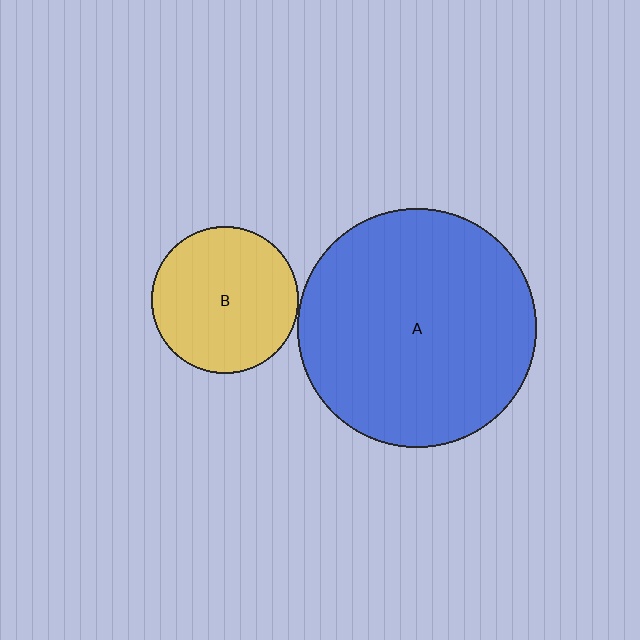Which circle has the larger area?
Circle A (blue).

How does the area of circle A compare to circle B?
Approximately 2.6 times.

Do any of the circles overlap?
No, none of the circles overlap.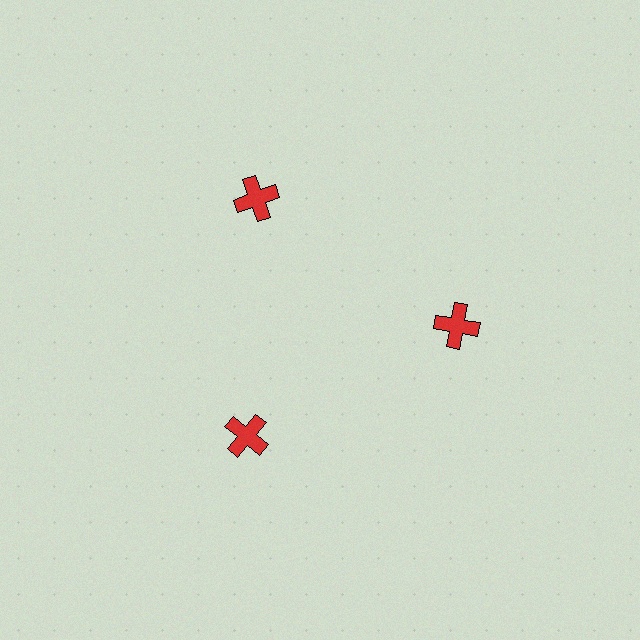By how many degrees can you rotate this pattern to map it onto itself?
The pattern maps onto itself every 120 degrees of rotation.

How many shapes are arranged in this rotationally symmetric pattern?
There are 3 shapes, arranged in 3 groups of 1.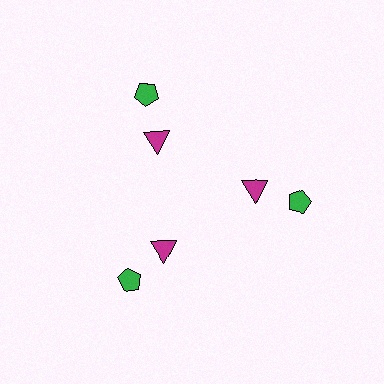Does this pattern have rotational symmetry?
Yes, this pattern has 3-fold rotational symmetry. It looks the same after rotating 120 degrees around the center.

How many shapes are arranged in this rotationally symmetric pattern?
There are 6 shapes, arranged in 3 groups of 2.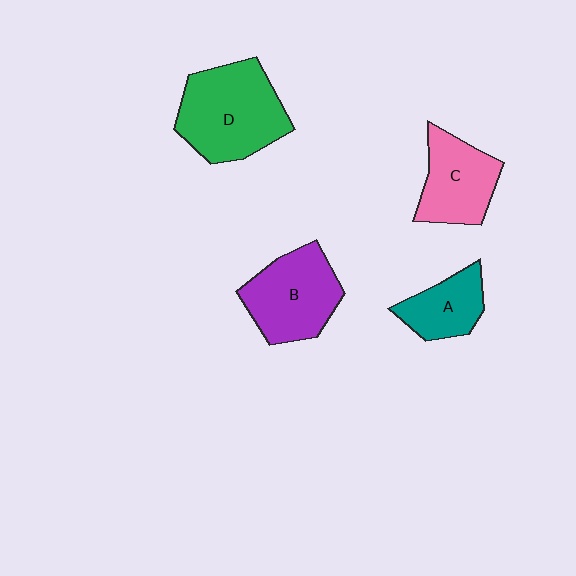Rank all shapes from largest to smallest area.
From largest to smallest: D (green), B (purple), C (pink), A (teal).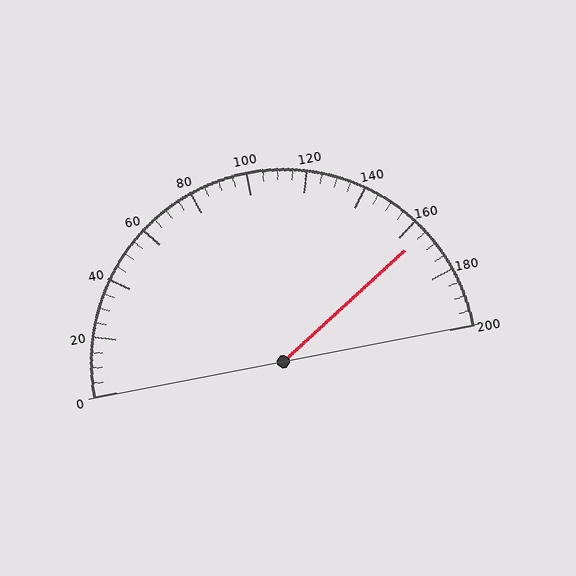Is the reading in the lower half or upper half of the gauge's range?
The reading is in the upper half of the range (0 to 200).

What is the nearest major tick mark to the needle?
The nearest major tick mark is 160.